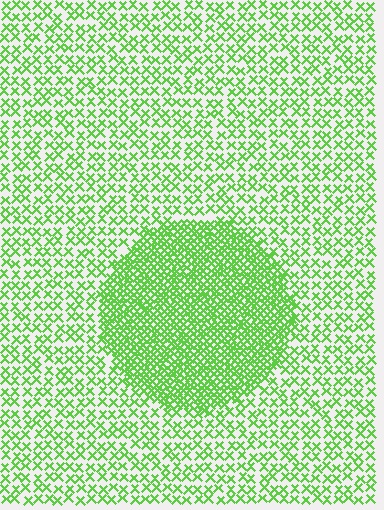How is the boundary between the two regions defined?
The boundary is defined by a change in element density (approximately 2.6x ratio). All elements are the same color, size, and shape.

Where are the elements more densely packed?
The elements are more densely packed inside the circle boundary.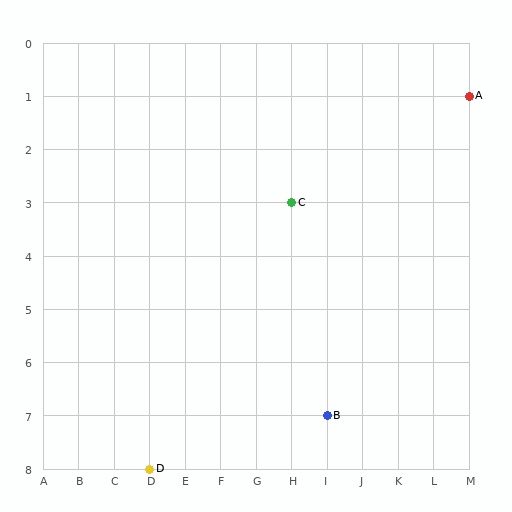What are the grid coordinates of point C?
Point C is at grid coordinates (H, 3).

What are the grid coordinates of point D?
Point D is at grid coordinates (D, 8).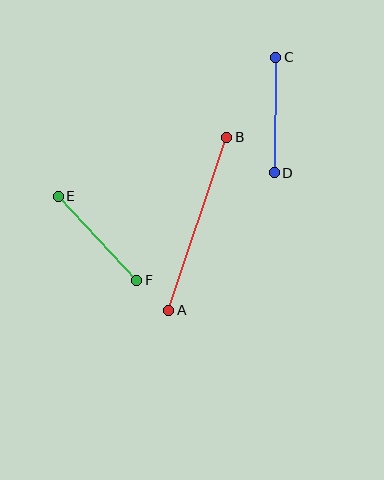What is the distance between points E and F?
The distance is approximately 115 pixels.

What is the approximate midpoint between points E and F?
The midpoint is at approximately (97, 238) pixels.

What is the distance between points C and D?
The distance is approximately 115 pixels.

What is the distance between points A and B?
The distance is approximately 183 pixels.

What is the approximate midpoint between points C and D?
The midpoint is at approximately (275, 115) pixels.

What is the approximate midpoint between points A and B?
The midpoint is at approximately (198, 224) pixels.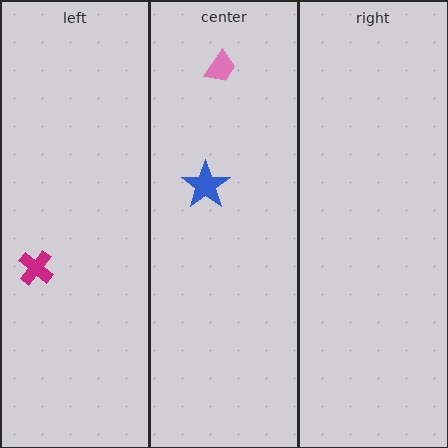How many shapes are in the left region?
1.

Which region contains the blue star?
The center region.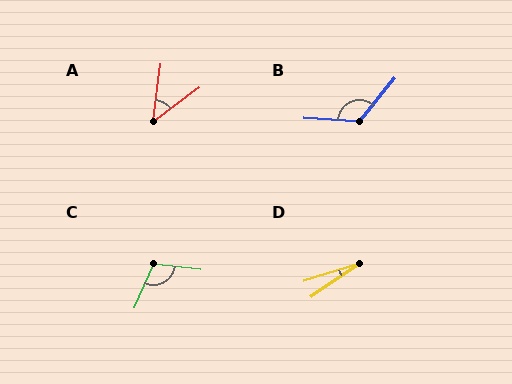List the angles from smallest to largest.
D (16°), A (46°), C (107°), B (126°).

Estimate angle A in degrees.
Approximately 46 degrees.